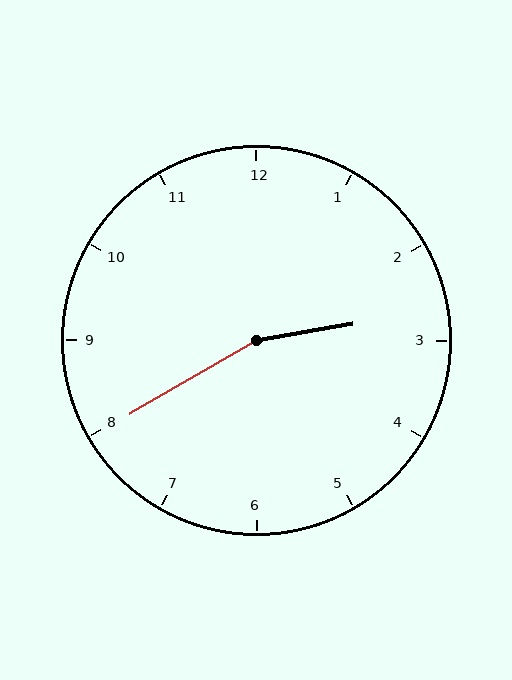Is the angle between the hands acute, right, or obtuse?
It is obtuse.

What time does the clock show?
2:40.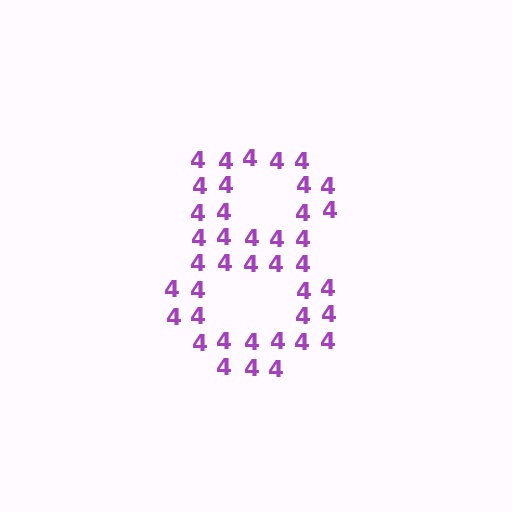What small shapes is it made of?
It is made of small digit 4's.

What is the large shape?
The large shape is the digit 8.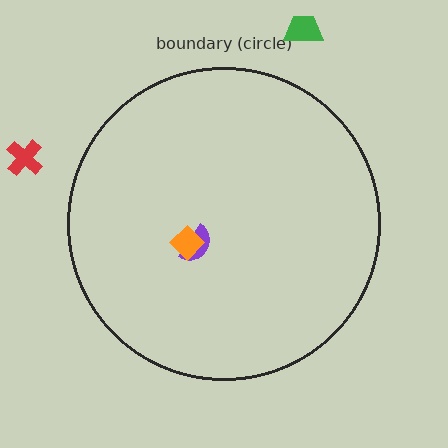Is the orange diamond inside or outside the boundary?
Inside.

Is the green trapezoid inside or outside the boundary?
Outside.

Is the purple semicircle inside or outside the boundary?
Inside.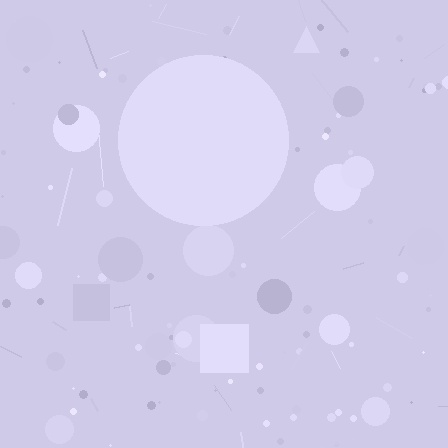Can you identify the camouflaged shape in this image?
The camouflaged shape is a circle.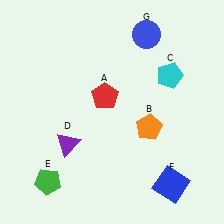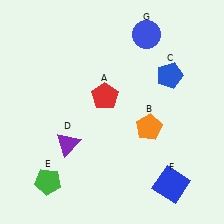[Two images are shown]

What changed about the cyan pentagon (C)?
In Image 1, C is cyan. In Image 2, it changed to blue.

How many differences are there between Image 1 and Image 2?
There is 1 difference between the two images.